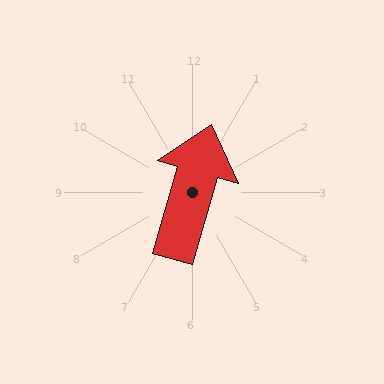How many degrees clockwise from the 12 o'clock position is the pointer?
Approximately 16 degrees.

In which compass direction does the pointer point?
North.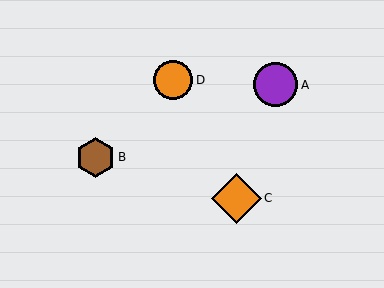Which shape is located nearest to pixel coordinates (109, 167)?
The brown hexagon (labeled B) at (95, 157) is nearest to that location.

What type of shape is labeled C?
Shape C is an orange diamond.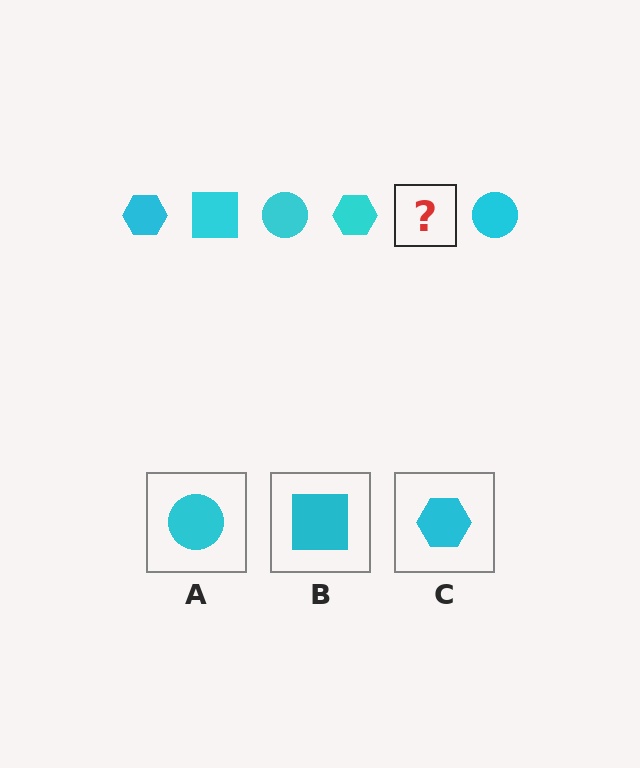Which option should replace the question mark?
Option B.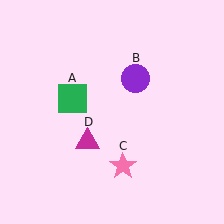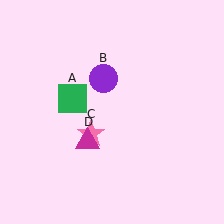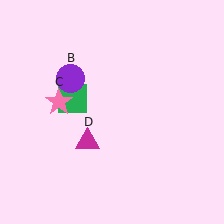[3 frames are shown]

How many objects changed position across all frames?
2 objects changed position: purple circle (object B), pink star (object C).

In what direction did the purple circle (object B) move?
The purple circle (object B) moved left.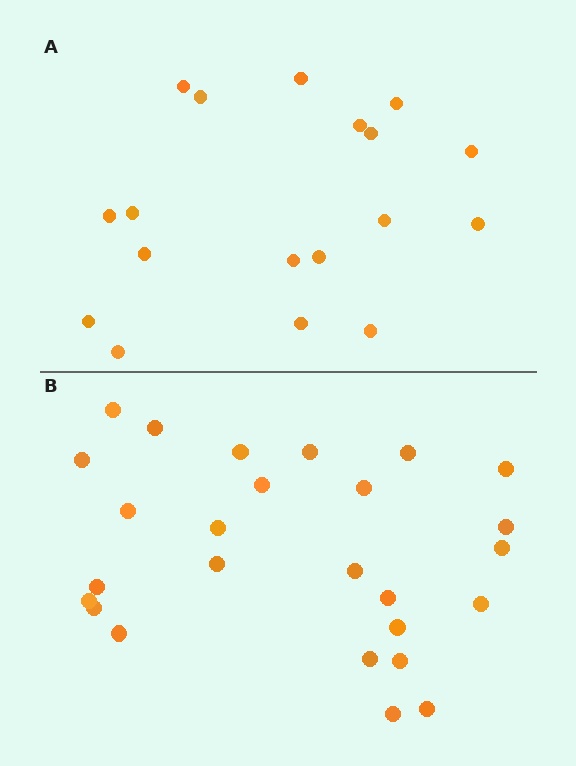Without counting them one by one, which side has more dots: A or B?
Region B (the bottom region) has more dots.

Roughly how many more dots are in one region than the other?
Region B has roughly 8 or so more dots than region A.